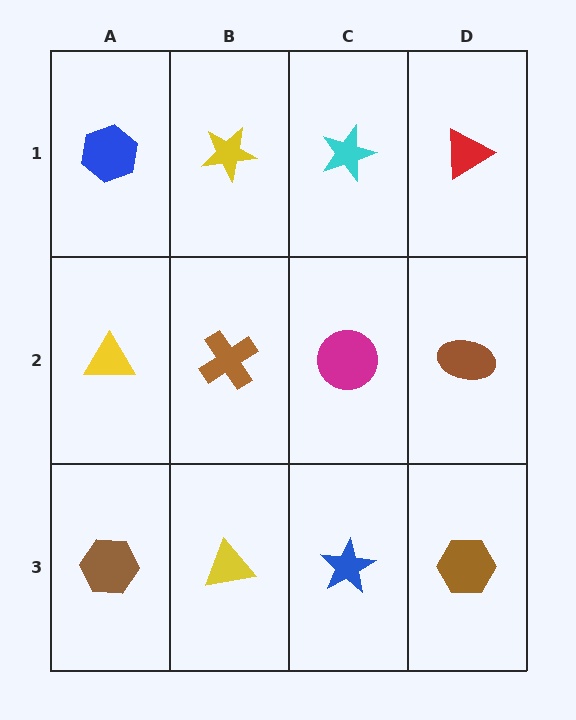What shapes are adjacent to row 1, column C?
A magenta circle (row 2, column C), a yellow star (row 1, column B), a red triangle (row 1, column D).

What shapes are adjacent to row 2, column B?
A yellow star (row 1, column B), a yellow triangle (row 3, column B), a yellow triangle (row 2, column A), a magenta circle (row 2, column C).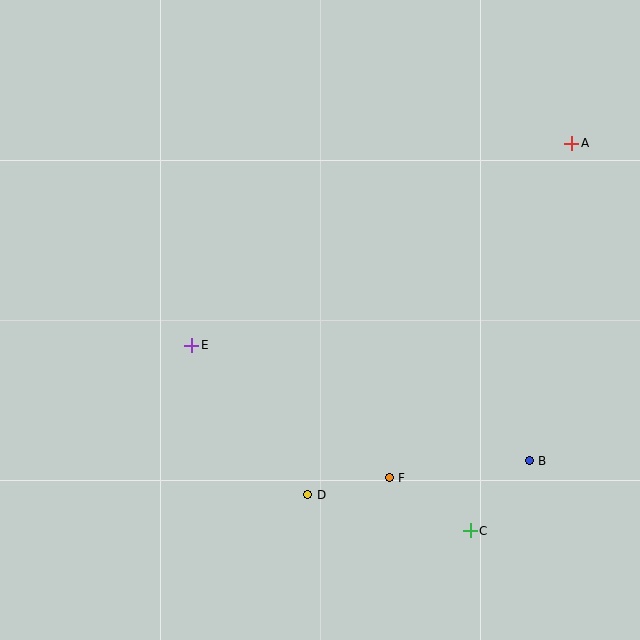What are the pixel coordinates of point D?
Point D is at (308, 495).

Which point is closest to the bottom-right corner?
Point C is closest to the bottom-right corner.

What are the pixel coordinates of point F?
Point F is at (389, 478).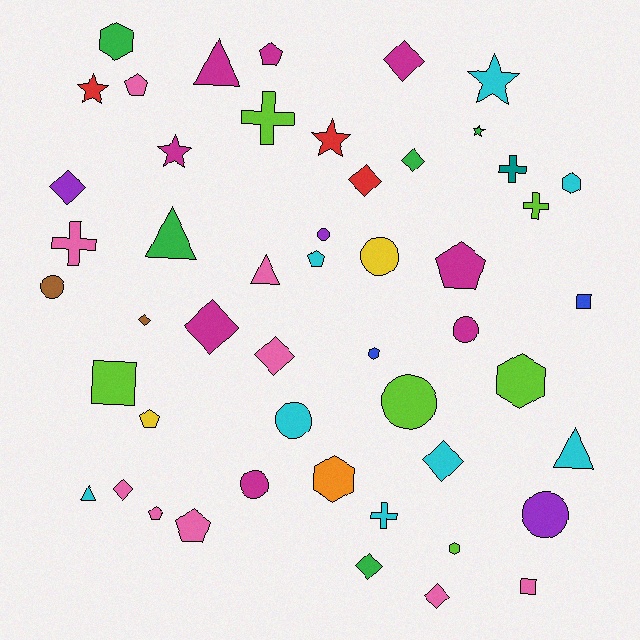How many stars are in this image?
There are 5 stars.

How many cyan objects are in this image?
There are 8 cyan objects.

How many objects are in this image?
There are 50 objects.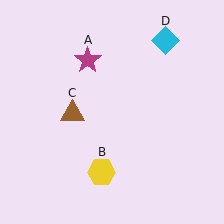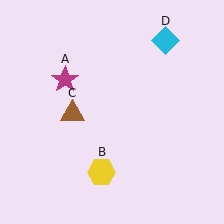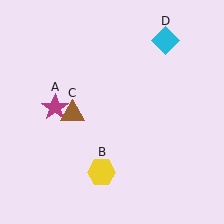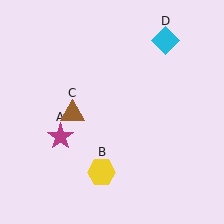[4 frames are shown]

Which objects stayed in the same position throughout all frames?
Yellow hexagon (object B) and brown triangle (object C) and cyan diamond (object D) remained stationary.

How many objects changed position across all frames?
1 object changed position: magenta star (object A).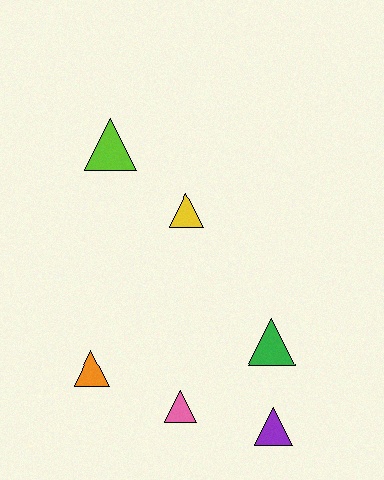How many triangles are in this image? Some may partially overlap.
There are 6 triangles.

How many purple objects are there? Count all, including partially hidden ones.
There is 1 purple object.